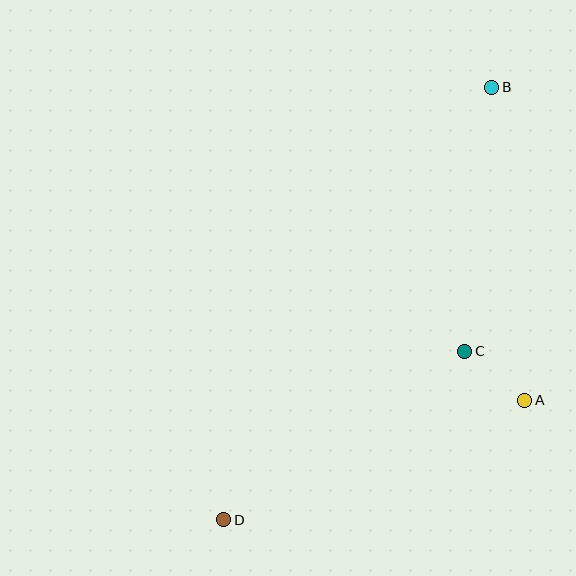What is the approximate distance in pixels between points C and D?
The distance between C and D is approximately 294 pixels.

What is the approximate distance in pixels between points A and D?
The distance between A and D is approximately 324 pixels.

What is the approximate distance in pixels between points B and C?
The distance between B and C is approximately 266 pixels.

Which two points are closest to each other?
Points A and C are closest to each other.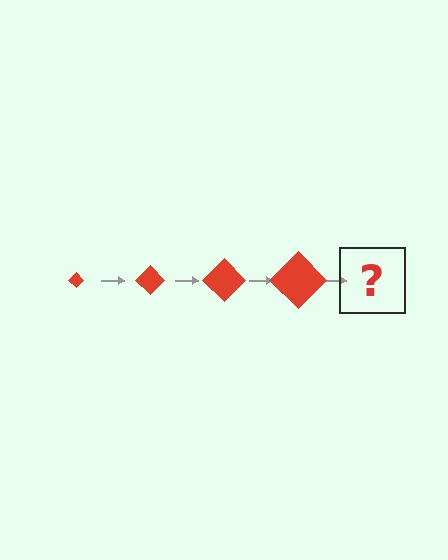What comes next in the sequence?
The next element should be a red diamond, larger than the previous one.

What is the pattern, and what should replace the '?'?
The pattern is that the diamond gets progressively larger each step. The '?' should be a red diamond, larger than the previous one.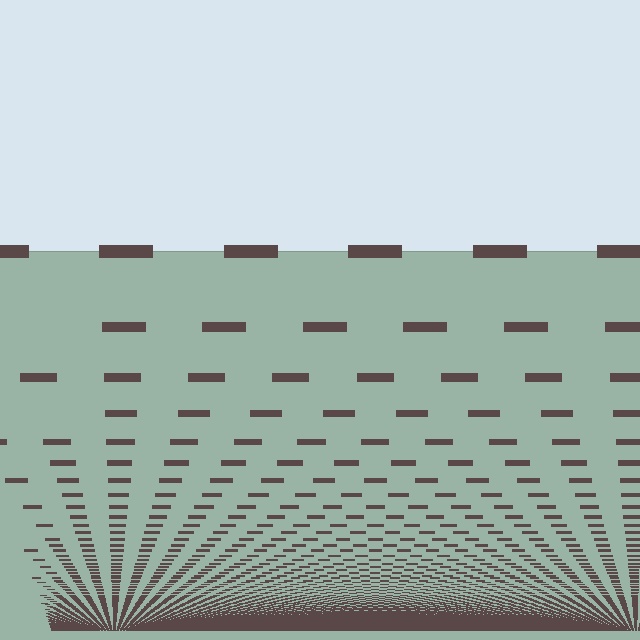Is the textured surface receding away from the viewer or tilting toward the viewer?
The surface appears to tilt toward the viewer. Texture elements get larger and sparser toward the top.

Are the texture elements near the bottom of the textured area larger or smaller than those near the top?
Smaller. The gradient is inverted — elements near the bottom are smaller and denser.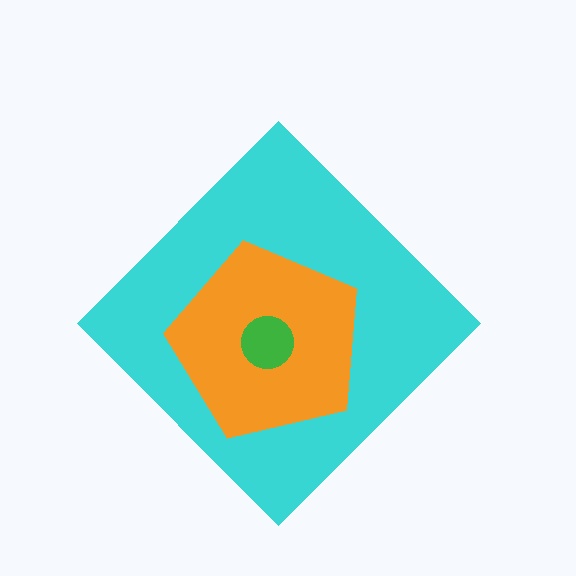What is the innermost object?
The green circle.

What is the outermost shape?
The cyan diamond.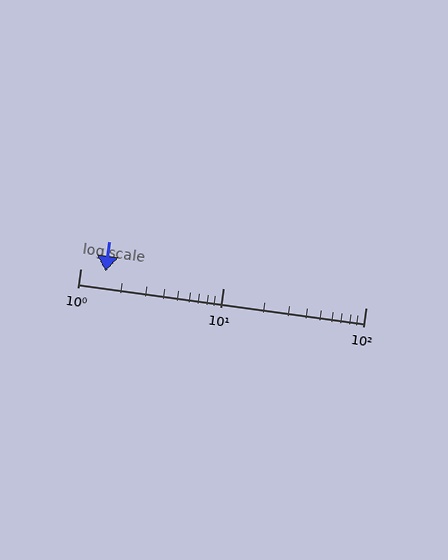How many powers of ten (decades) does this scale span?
The scale spans 2 decades, from 1 to 100.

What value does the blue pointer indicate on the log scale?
The pointer indicates approximately 1.5.